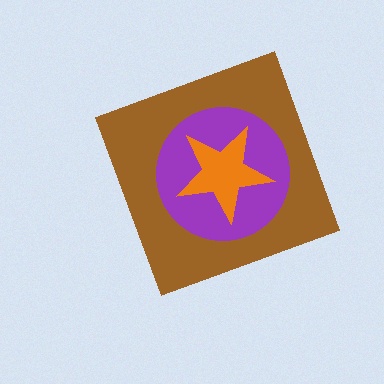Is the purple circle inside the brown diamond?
Yes.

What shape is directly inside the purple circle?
The orange star.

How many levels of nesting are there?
3.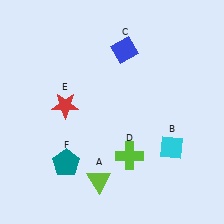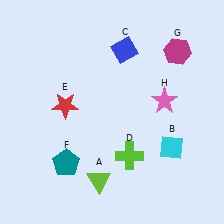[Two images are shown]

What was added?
A magenta hexagon (G), a pink star (H) were added in Image 2.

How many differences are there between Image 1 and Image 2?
There are 2 differences between the two images.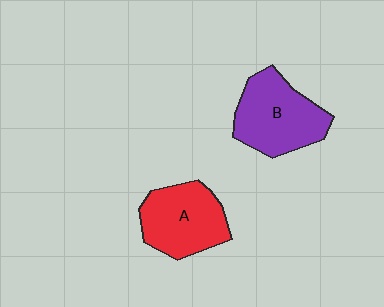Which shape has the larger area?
Shape B (purple).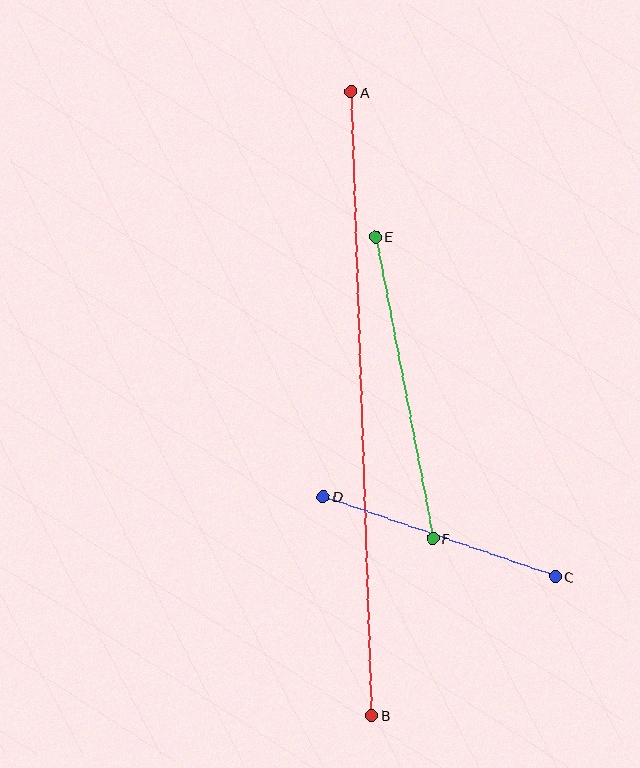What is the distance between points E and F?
The distance is approximately 307 pixels.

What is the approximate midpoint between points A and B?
The midpoint is at approximately (362, 404) pixels.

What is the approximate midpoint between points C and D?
The midpoint is at approximately (439, 537) pixels.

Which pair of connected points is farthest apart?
Points A and B are farthest apart.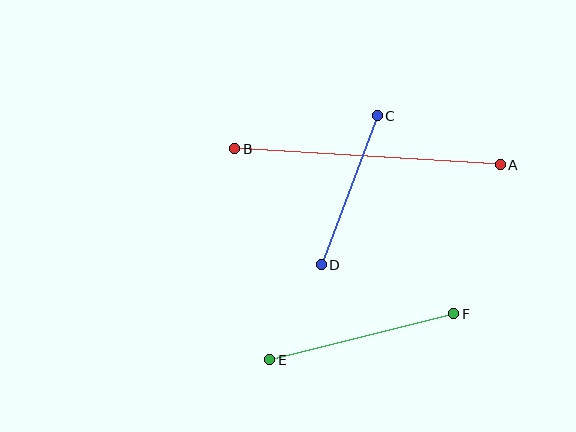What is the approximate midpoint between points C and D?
The midpoint is at approximately (349, 190) pixels.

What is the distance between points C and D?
The distance is approximately 159 pixels.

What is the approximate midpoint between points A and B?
The midpoint is at approximately (368, 157) pixels.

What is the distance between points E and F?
The distance is approximately 190 pixels.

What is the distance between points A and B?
The distance is approximately 266 pixels.